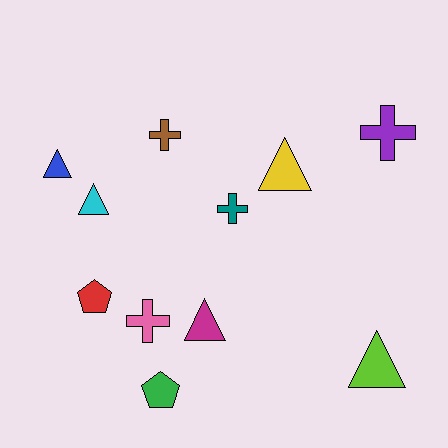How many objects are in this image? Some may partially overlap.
There are 11 objects.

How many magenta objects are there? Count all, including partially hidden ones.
There is 1 magenta object.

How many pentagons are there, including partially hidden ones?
There are 2 pentagons.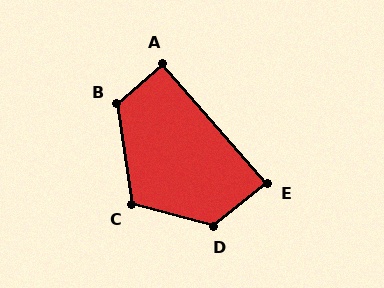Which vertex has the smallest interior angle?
E, at approximately 87 degrees.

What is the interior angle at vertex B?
Approximately 123 degrees (obtuse).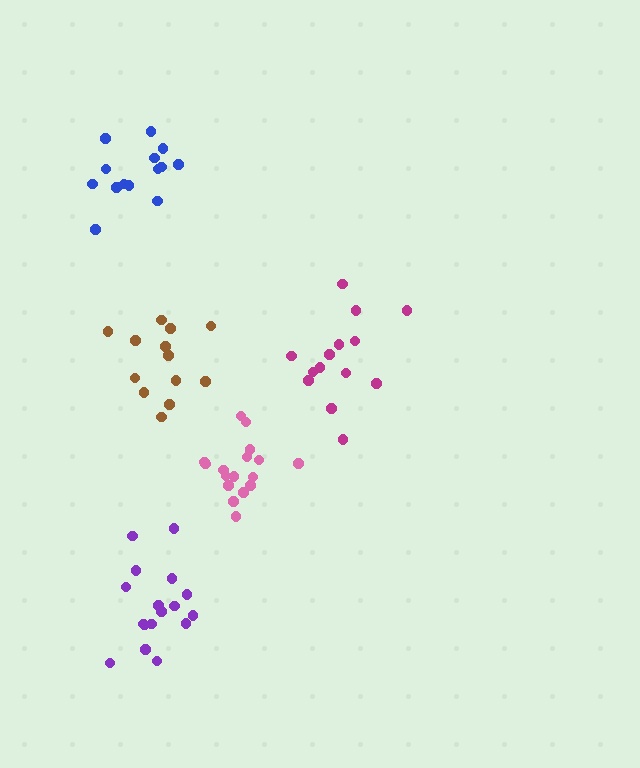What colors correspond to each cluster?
The clusters are colored: blue, magenta, pink, brown, purple.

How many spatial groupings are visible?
There are 5 spatial groupings.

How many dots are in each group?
Group 1: 14 dots, Group 2: 14 dots, Group 3: 17 dots, Group 4: 13 dots, Group 5: 17 dots (75 total).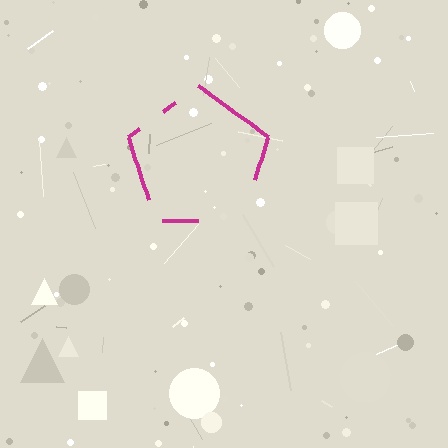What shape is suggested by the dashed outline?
The dashed outline suggests a pentagon.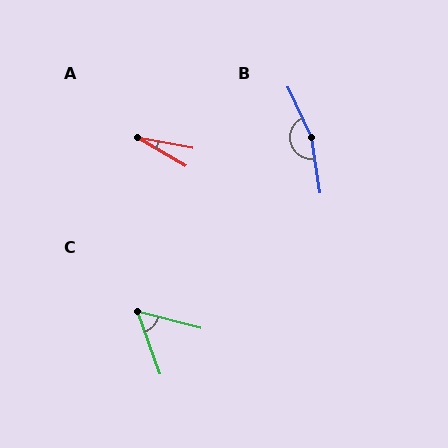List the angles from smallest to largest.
A (20°), C (56°), B (163°).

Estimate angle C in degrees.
Approximately 56 degrees.